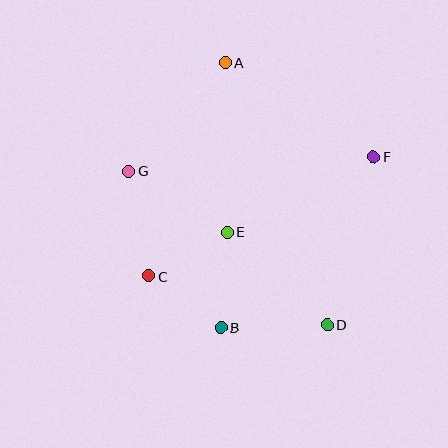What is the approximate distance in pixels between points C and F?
The distance between C and F is approximately 255 pixels.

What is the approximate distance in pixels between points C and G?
The distance between C and G is approximately 107 pixels.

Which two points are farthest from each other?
Points A and D are farthest from each other.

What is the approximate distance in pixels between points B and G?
The distance between B and G is approximately 182 pixels.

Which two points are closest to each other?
Points B and C are closest to each other.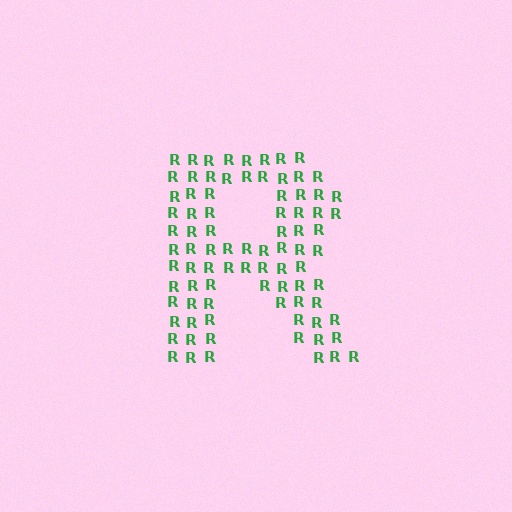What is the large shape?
The large shape is the letter R.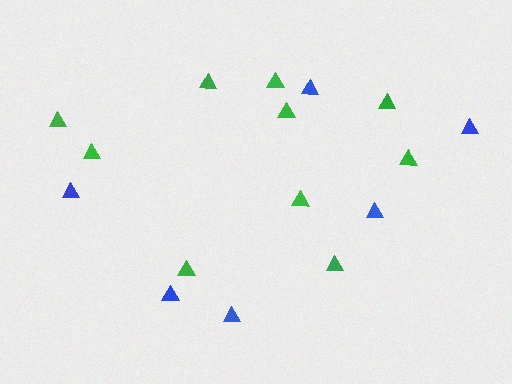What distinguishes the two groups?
There are 2 groups: one group of green triangles (10) and one group of blue triangles (6).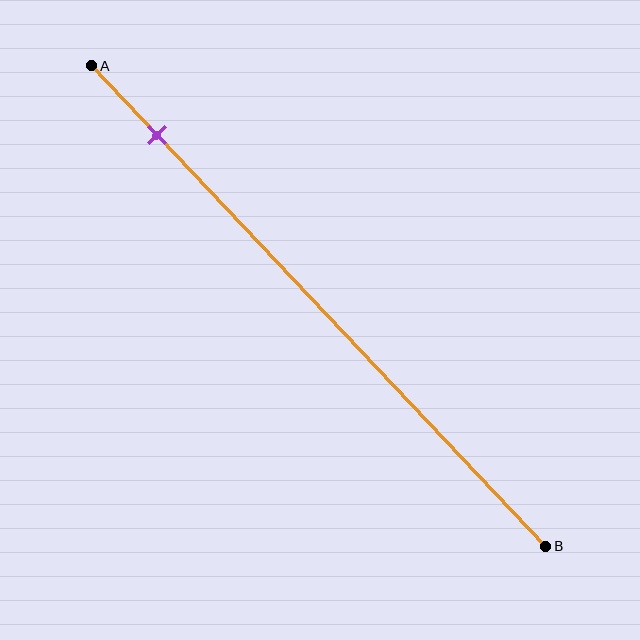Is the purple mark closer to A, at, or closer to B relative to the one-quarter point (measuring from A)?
The purple mark is closer to point A than the one-quarter point of segment AB.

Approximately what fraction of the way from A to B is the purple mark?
The purple mark is approximately 15% of the way from A to B.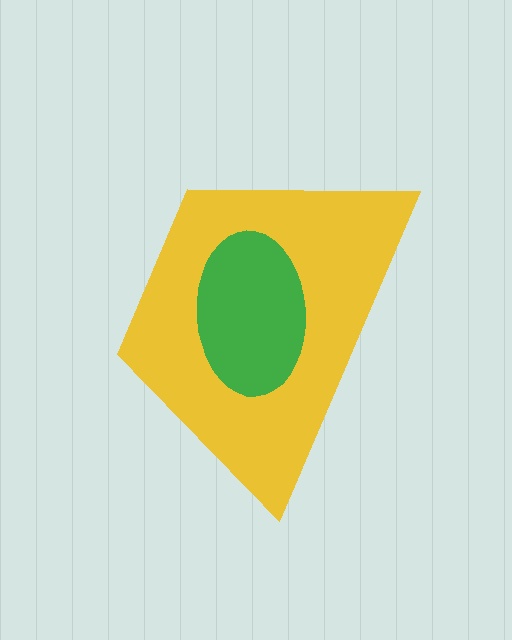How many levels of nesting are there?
2.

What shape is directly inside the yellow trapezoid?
The green ellipse.